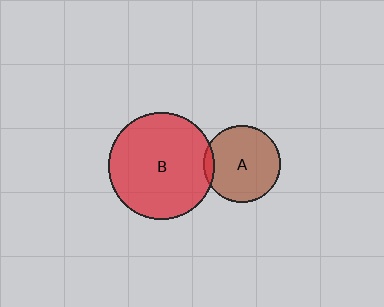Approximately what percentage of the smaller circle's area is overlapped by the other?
Approximately 5%.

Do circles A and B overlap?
Yes.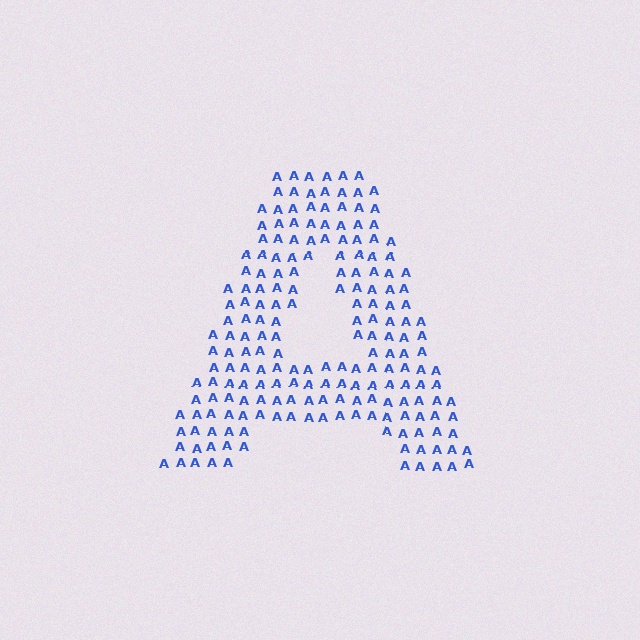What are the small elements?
The small elements are letter A's.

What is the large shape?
The large shape is the letter A.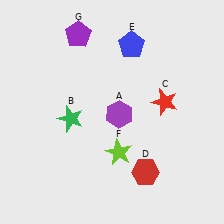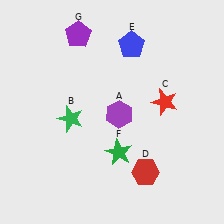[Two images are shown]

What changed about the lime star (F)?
In Image 1, F is lime. In Image 2, it changed to green.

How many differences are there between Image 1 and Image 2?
There is 1 difference between the two images.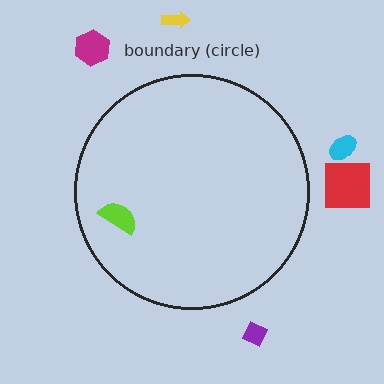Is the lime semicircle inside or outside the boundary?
Inside.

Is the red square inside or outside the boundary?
Outside.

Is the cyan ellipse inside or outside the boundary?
Outside.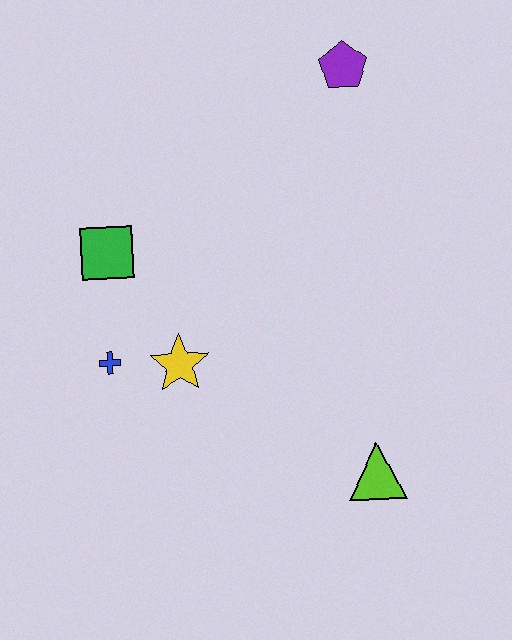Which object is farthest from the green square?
The lime triangle is farthest from the green square.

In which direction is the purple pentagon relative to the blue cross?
The purple pentagon is above the blue cross.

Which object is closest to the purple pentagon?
The green square is closest to the purple pentagon.